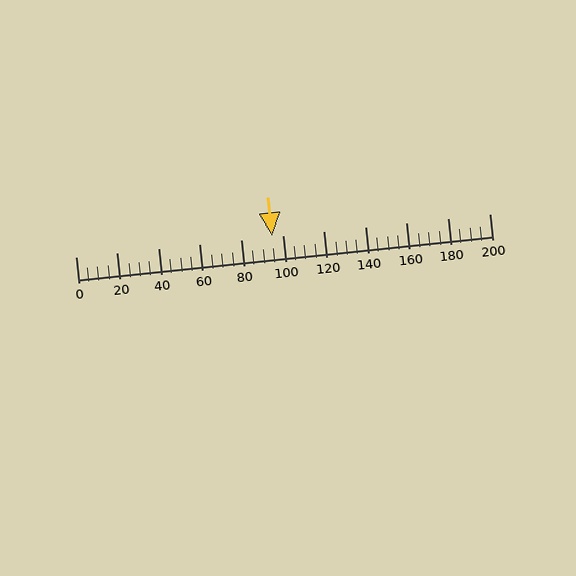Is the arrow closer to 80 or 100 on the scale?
The arrow is closer to 100.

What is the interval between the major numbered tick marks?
The major tick marks are spaced 20 units apart.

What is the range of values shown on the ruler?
The ruler shows values from 0 to 200.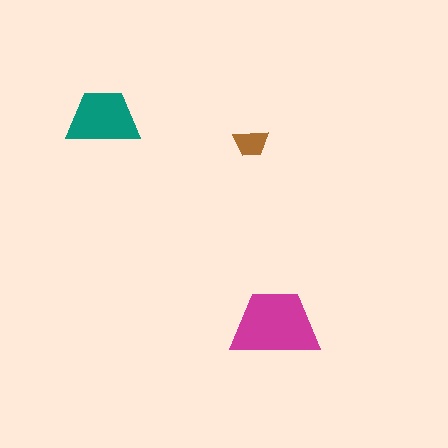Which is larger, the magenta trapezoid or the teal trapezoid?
The magenta one.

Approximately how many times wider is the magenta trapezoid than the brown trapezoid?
About 2.5 times wider.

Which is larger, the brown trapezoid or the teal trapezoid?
The teal one.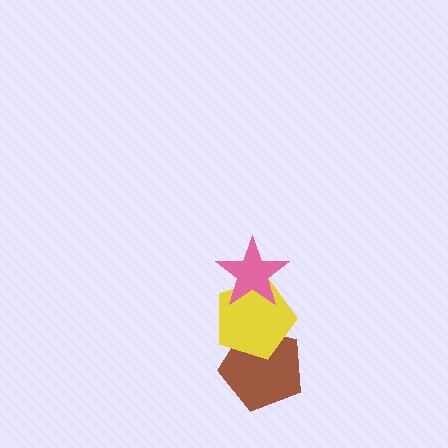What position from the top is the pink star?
The pink star is 1st from the top.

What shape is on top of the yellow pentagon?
The pink star is on top of the yellow pentagon.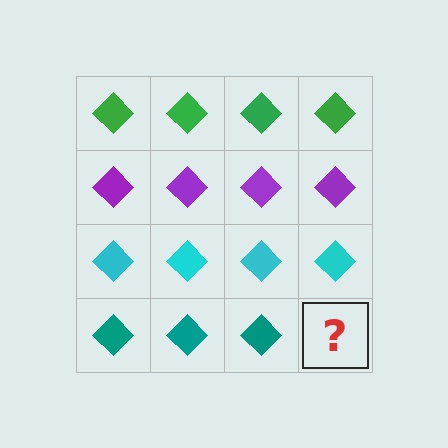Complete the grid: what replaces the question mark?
The question mark should be replaced with a teal diamond.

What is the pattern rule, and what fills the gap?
The rule is that each row has a consistent color. The gap should be filled with a teal diamond.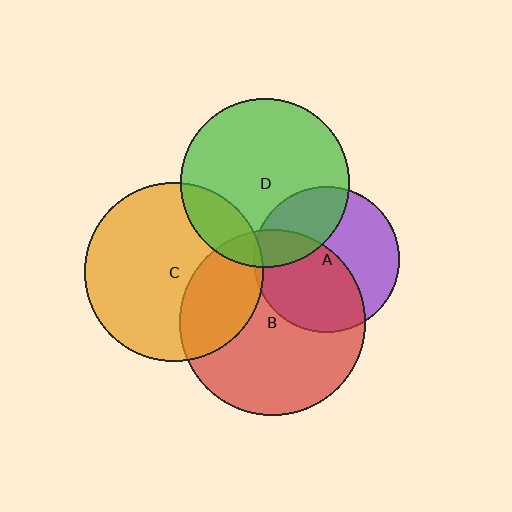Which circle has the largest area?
Circle B (red).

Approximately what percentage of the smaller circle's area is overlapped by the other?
Approximately 30%.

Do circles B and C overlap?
Yes.